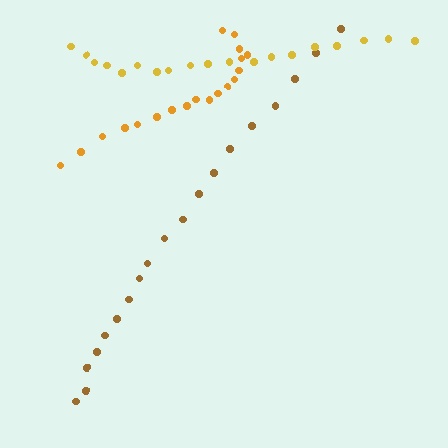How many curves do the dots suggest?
There are 3 distinct paths.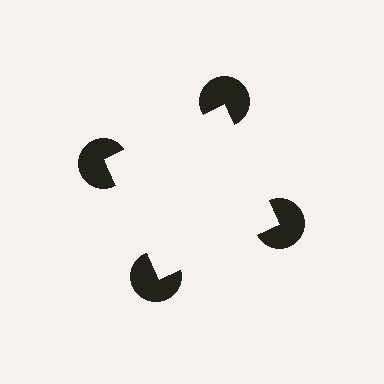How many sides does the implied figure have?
4 sides.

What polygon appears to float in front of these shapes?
An illusory square — its edges are inferred from the aligned wedge cuts in the pac-man discs, not physically drawn.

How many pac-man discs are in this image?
There are 4 — one at each vertex of the illusory square.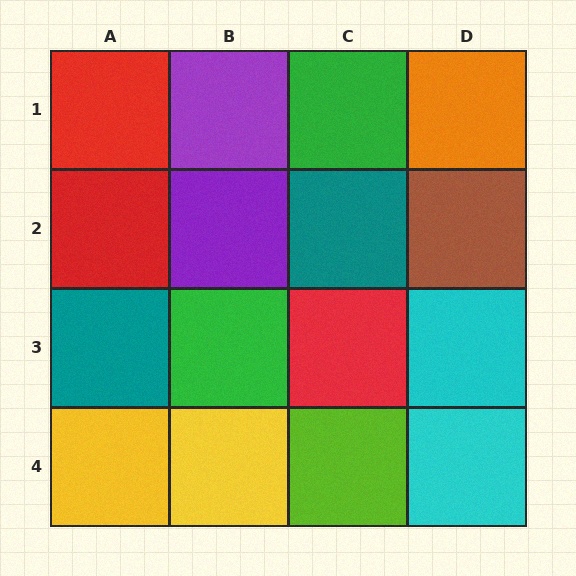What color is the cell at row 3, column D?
Cyan.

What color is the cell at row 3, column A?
Teal.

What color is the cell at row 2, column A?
Red.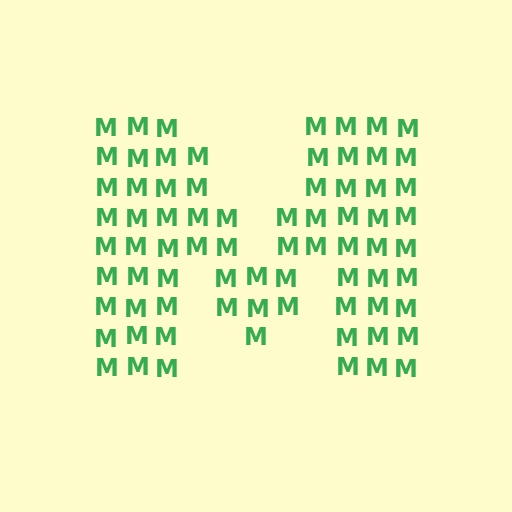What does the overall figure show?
The overall figure shows the letter M.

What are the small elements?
The small elements are letter M's.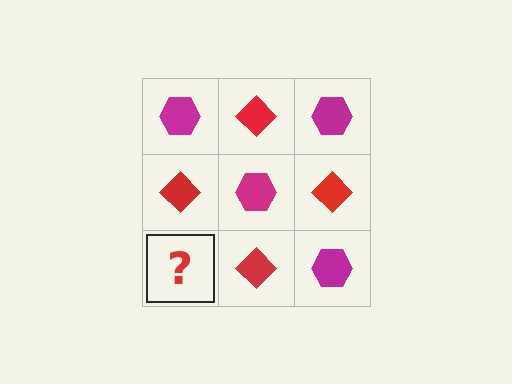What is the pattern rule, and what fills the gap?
The rule is that it alternates magenta hexagon and red diamond in a checkerboard pattern. The gap should be filled with a magenta hexagon.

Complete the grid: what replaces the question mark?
The question mark should be replaced with a magenta hexagon.